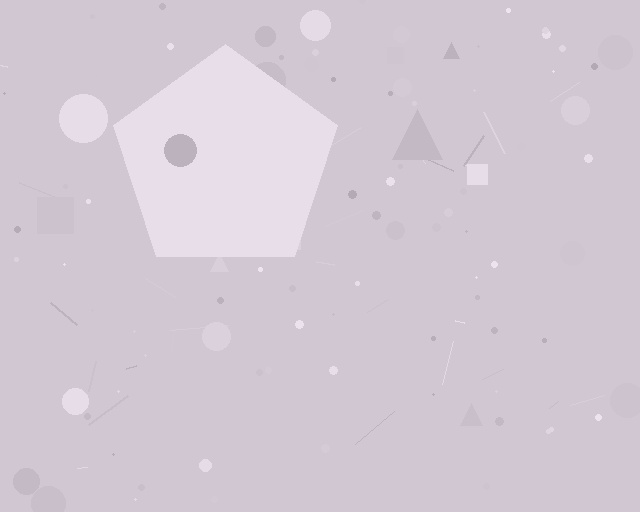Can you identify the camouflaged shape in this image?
The camouflaged shape is a pentagon.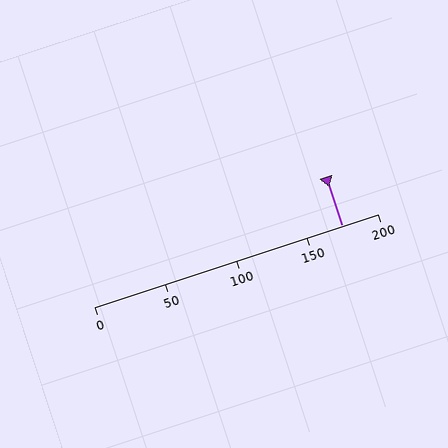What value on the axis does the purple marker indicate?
The marker indicates approximately 175.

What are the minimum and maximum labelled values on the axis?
The axis runs from 0 to 200.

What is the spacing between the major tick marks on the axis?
The major ticks are spaced 50 apart.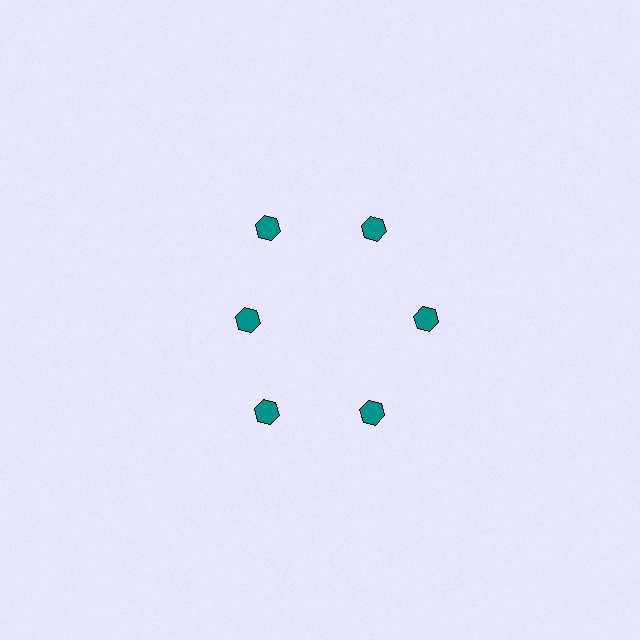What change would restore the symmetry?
The symmetry would be restored by moving it outward, back onto the ring so that all 6 hexagons sit at equal angles and equal distance from the center.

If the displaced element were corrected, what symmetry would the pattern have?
It would have 6-fold rotational symmetry — the pattern would map onto itself every 60 degrees.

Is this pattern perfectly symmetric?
No. The 6 teal hexagons are arranged in a ring, but one element near the 9 o'clock position is pulled inward toward the center, breaking the 6-fold rotational symmetry.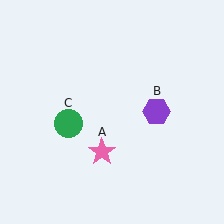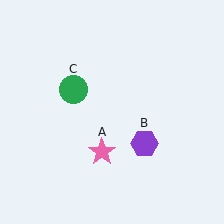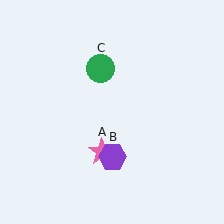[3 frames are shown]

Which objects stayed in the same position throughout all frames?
Pink star (object A) remained stationary.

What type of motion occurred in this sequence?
The purple hexagon (object B), green circle (object C) rotated clockwise around the center of the scene.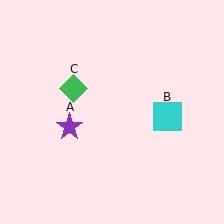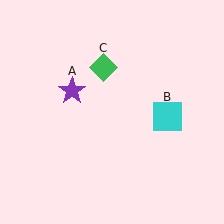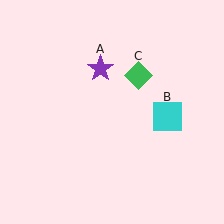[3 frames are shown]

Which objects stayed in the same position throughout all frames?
Cyan square (object B) remained stationary.